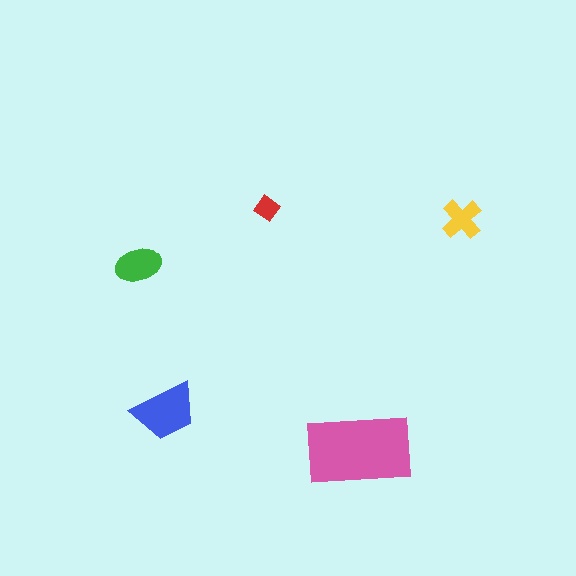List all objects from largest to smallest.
The pink rectangle, the blue trapezoid, the green ellipse, the yellow cross, the red diamond.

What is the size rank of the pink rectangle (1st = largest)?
1st.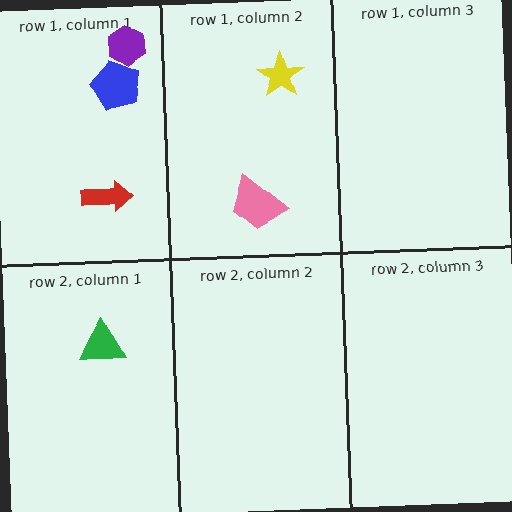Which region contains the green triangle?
The row 2, column 1 region.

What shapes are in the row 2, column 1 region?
The green triangle.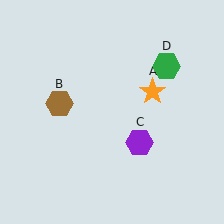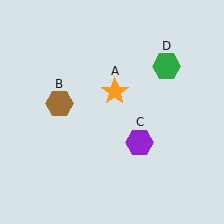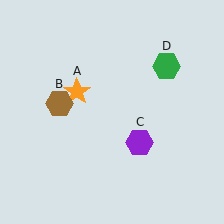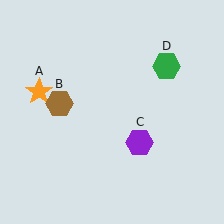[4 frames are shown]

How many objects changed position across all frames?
1 object changed position: orange star (object A).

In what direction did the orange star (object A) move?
The orange star (object A) moved left.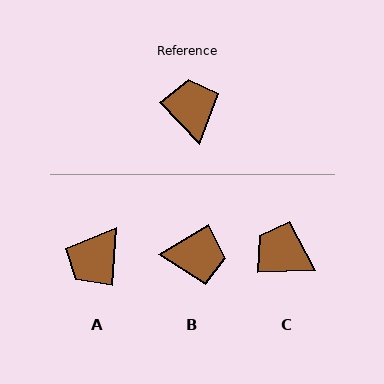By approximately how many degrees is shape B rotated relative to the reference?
Approximately 103 degrees clockwise.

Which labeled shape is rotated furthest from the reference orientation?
A, about 132 degrees away.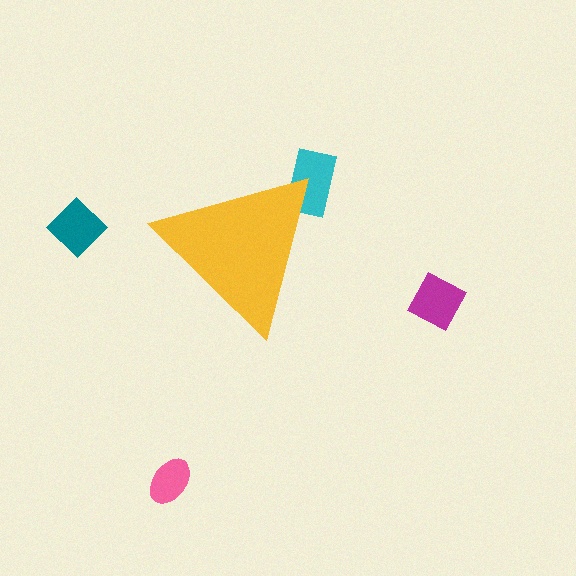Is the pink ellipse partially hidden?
No, the pink ellipse is fully visible.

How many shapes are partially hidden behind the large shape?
1 shape is partially hidden.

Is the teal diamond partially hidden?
No, the teal diamond is fully visible.